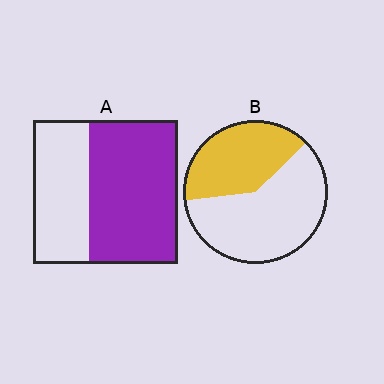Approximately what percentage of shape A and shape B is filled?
A is approximately 60% and B is approximately 40%.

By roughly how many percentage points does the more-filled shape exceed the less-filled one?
By roughly 20 percentage points (A over B).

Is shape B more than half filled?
No.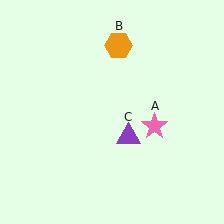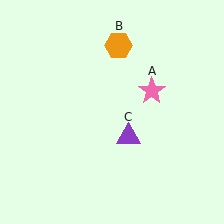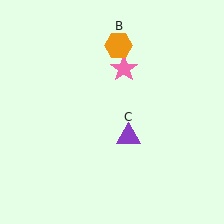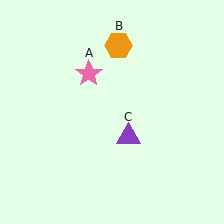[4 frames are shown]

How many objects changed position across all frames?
1 object changed position: pink star (object A).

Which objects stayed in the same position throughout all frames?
Orange hexagon (object B) and purple triangle (object C) remained stationary.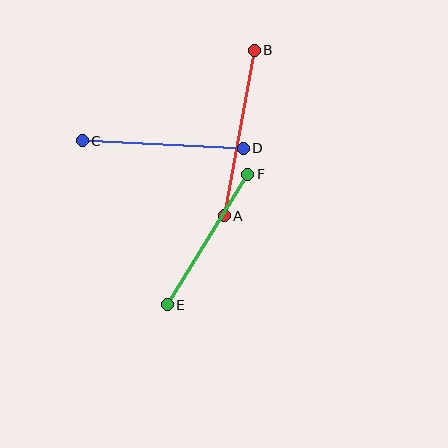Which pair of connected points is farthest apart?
Points A and B are farthest apart.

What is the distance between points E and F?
The distance is approximately 153 pixels.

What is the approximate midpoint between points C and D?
The midpoint is at approximately (163, 144) pixels.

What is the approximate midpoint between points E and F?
The midpoint is at approximately (208, 240) pixels.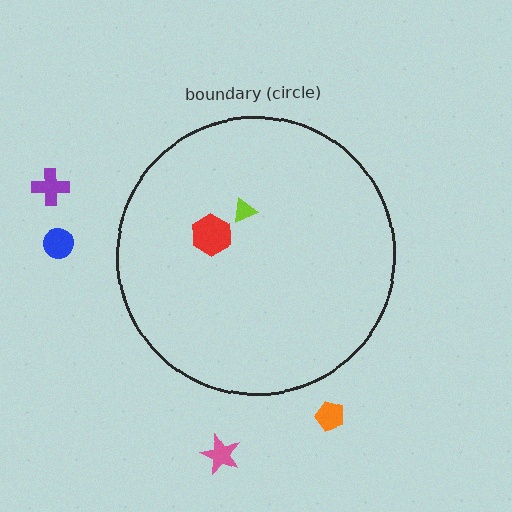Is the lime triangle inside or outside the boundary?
Inside.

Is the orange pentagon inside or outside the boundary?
Outside.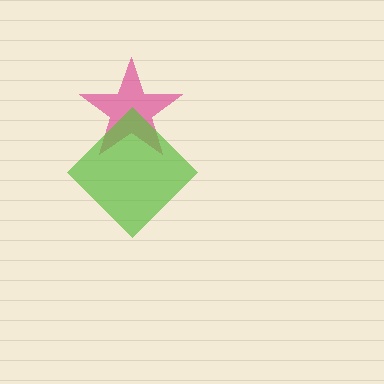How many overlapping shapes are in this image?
There are 2 overlapping shapes in the image.